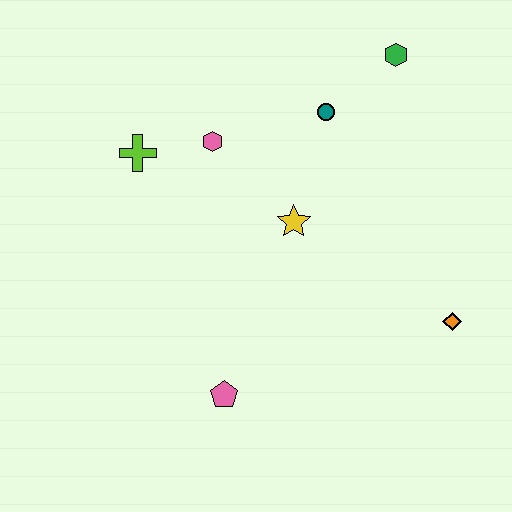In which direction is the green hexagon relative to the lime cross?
The green hexagon is to the right of the lime cross.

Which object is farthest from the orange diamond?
The lime cross is farthest from the orange diamond.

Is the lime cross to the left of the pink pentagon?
Yes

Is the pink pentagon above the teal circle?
No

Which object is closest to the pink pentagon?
The yellow star is closest to the pink pentagon.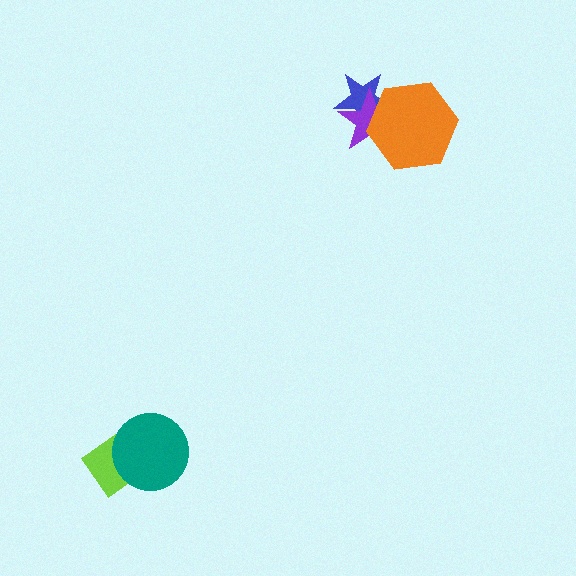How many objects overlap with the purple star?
2 objects overlap with the purple star.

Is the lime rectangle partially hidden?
Yes, it is partially covered by another shape.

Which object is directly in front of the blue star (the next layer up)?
The purple star is directly in front of the blue star.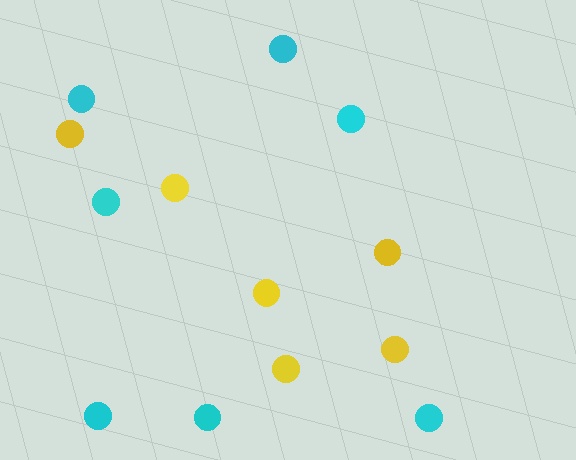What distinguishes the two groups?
There are 2 groups: one group of yellow circles (6) and one group of cyan circles (7).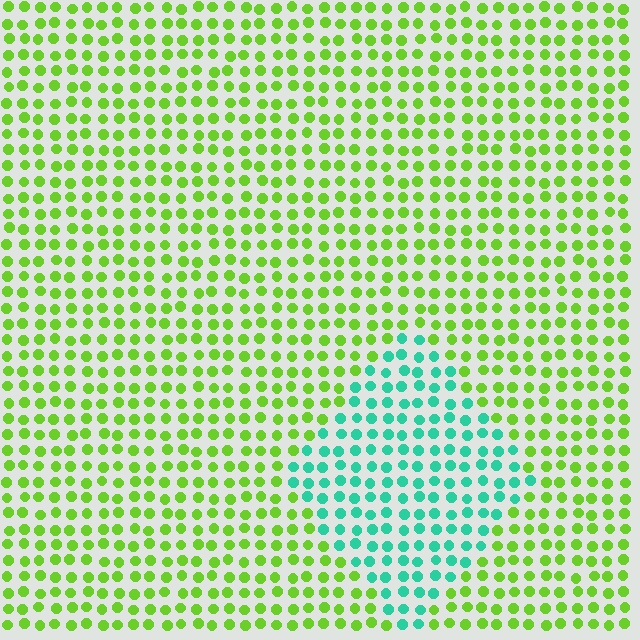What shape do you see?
I see a diamond.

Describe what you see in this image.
The image is filled with small lime elements in a uniform arrangement. A diamond-shaped region is visible where the elements are tinted to a slightly different hue, forming a subtle color boundary.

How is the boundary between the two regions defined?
The boundary is defined purely by a slight shift in hue (about 66 degrees). Spacing, size, and orientation are identical on both sides.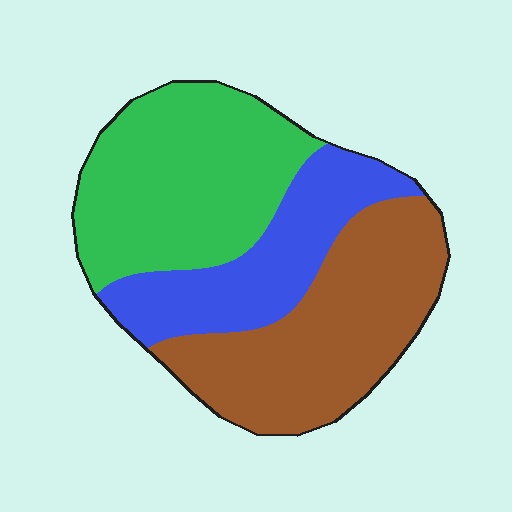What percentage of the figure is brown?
Brown covers about 35% of the figure.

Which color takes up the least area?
Blue, at roughly 25%.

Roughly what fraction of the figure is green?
Green covers 38% of the figure.